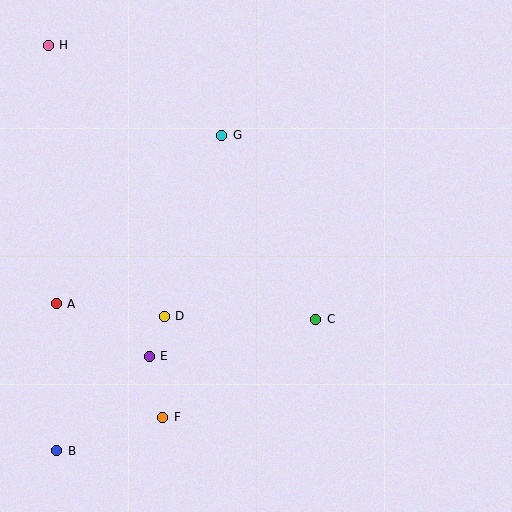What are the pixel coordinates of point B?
Point B is at (57, 451).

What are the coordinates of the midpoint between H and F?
The midpoint between H and F is at (106, 231).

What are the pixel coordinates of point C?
Point C is at (316, 319).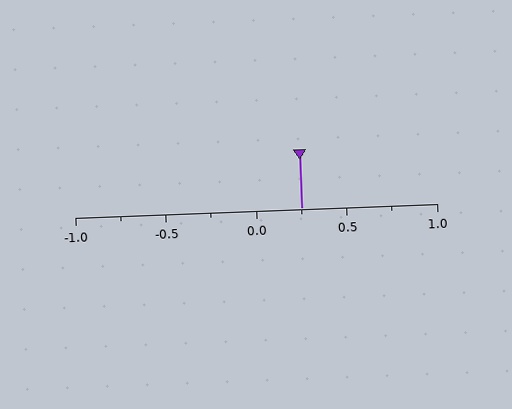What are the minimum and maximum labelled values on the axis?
The axis runs from -1.0 to 1.0.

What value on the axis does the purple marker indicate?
The marker indicates approximately 0.25.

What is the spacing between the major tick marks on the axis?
The major ticks are spaced 0.5 apart.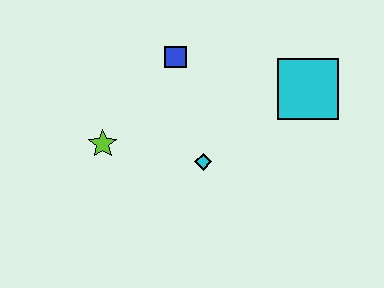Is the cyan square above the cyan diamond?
Yes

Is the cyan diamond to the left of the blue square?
No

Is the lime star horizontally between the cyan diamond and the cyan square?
No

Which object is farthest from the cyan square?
The lime star is farthest from the cyan square.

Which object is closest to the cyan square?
The cyan diamond is closest to the cyan square.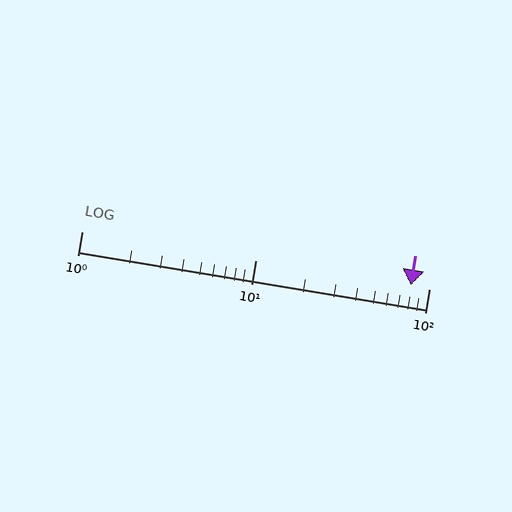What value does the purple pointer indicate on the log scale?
The pointer indicates approximately 78.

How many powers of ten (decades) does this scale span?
The scale spans 2 decades, from 1 to 100.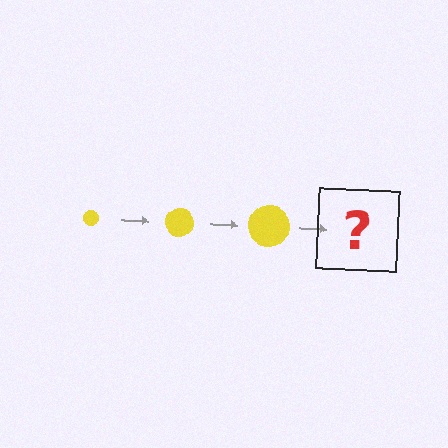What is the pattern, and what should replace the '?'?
The pattern is that the circle gets progressively larger each step. The '?' should be a yellow circle, larger than the previous one.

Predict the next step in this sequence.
The next step is a yellow circle, larger than the previous one.